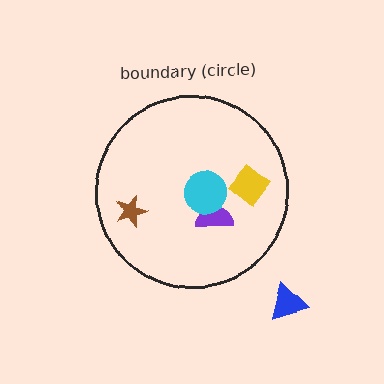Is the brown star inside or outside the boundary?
Inside.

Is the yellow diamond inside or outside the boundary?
Inside.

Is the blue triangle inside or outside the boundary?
Outside.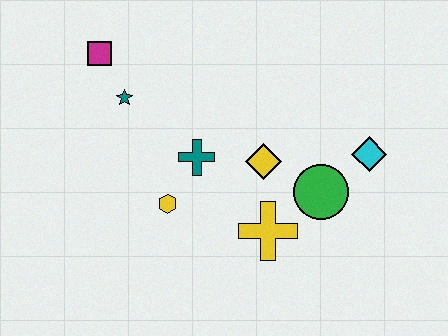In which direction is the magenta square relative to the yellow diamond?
The magenta square is to the left of the yellow diamond.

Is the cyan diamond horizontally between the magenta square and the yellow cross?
No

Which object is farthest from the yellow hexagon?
The cyan diamond is farthest from the yellow hexagon.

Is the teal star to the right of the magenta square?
Yes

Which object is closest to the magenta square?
The teal star is closest to the magenta square.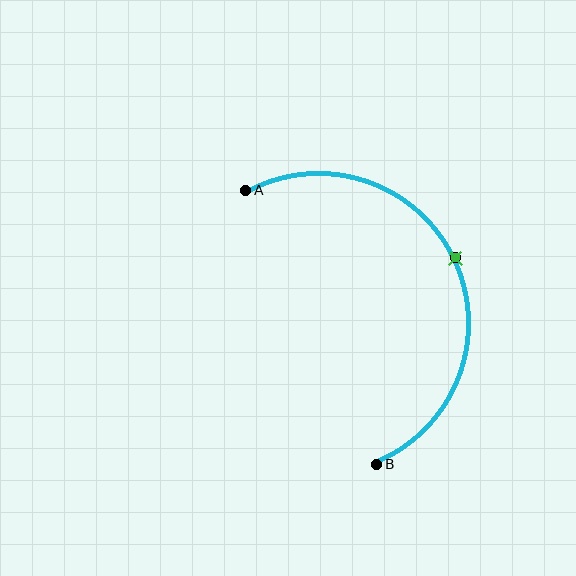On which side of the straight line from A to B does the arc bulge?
The arc bulges to the right of the straight line connecting A and B.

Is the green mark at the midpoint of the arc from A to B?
Yes. The green mark lies on the arc at equal arc-length from both A and B — it is the arc midpoint.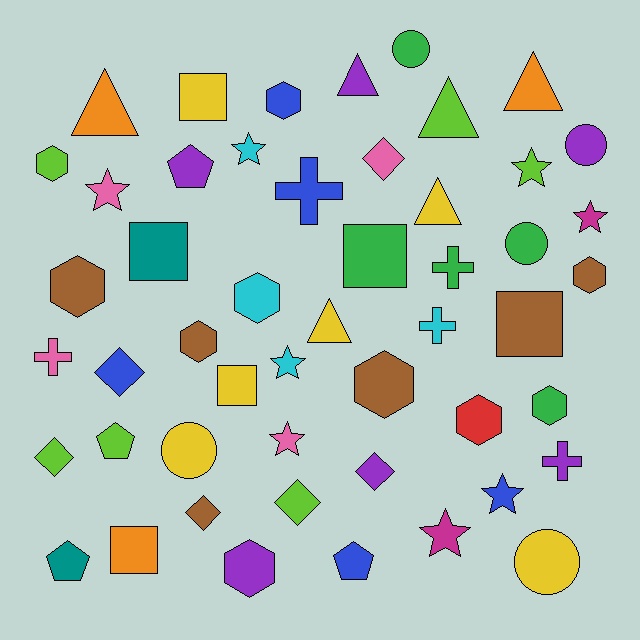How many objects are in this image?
There are 50 objects.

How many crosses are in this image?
There are 5 crosses.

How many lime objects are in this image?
There are 6 lime objects.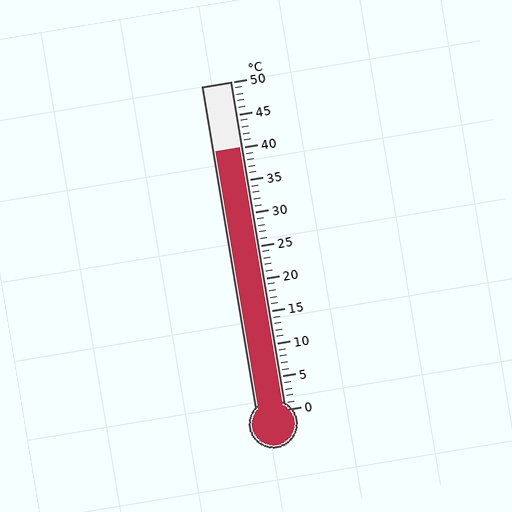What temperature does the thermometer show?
The thermometer shows approximately 40°C.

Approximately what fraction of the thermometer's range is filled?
The thermometer is filled to approximately 80% of its range.